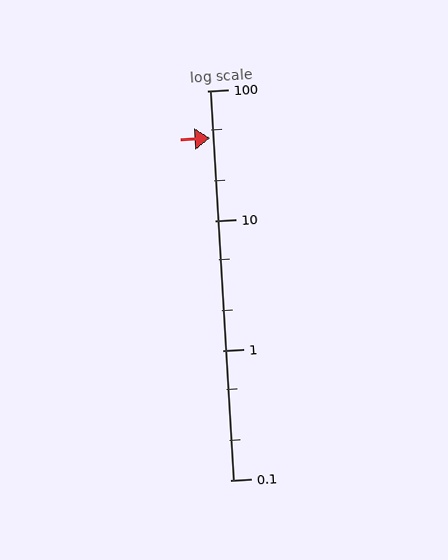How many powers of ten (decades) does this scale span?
The scale spans 3 decades, from 0.1 to 100.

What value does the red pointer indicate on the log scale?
The pointer indicates approximately 43.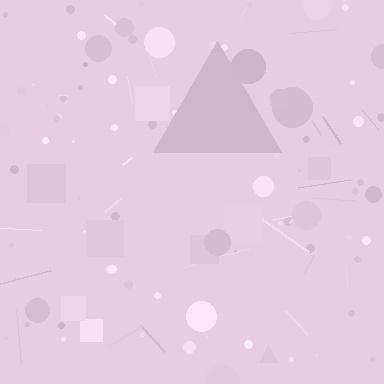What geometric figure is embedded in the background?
A triangle is embedded in the background.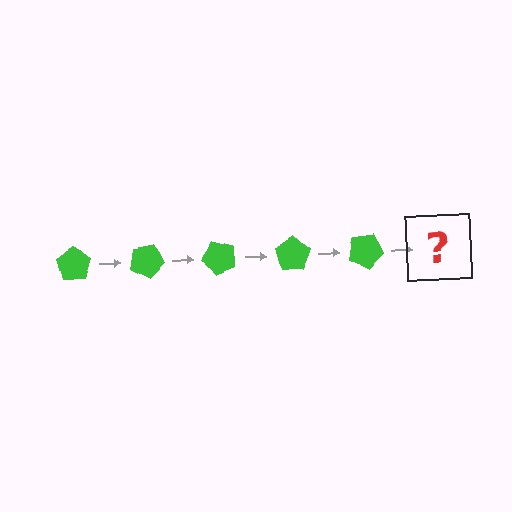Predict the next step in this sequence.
The next step is a green pentagon rotated 125 degrees.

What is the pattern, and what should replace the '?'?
The pattern is that the pentagon rotates 25 degrees each step. The '?' should be a green pentagon rotated 125 degrees.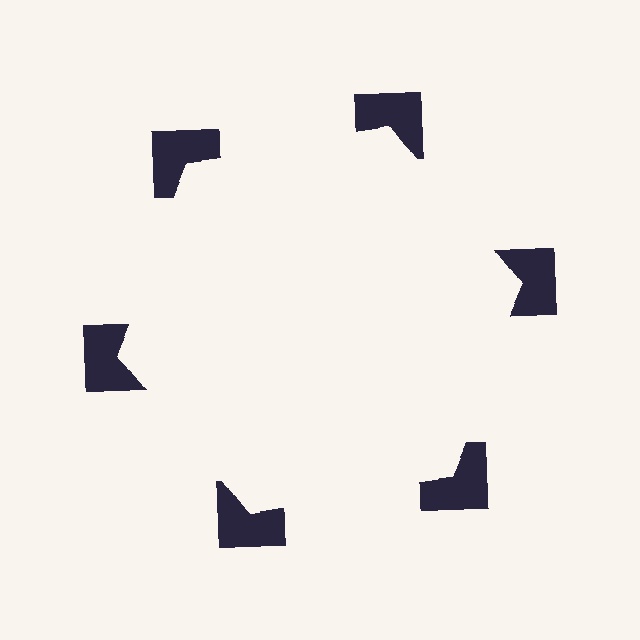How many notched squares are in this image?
There are 6 — one at each vertex of the illusory hexagon.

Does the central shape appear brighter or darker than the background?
It typically appears slightly brighter than the background, even though no actual brightness change is drawn.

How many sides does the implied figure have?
6 sides.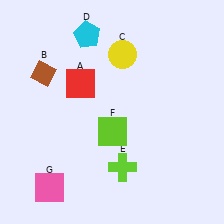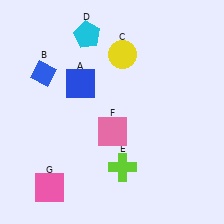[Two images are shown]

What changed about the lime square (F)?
In Image 1, F is lime. In Image 2, it changed to pink.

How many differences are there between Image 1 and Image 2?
There are 3 differences between the two images.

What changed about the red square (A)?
In Image 1, A is red. In Image 2, it changed to blue.